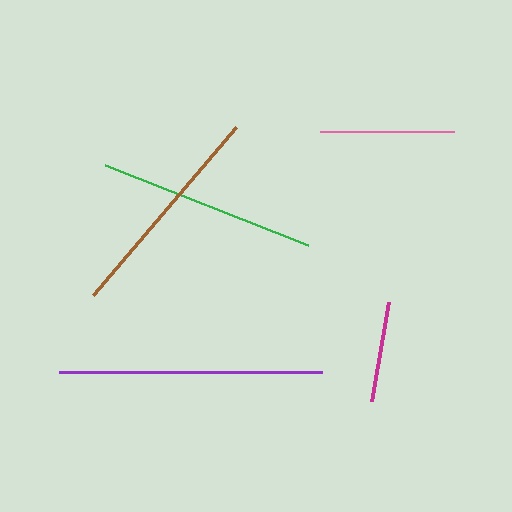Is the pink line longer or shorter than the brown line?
The brown line is longer than the pink line.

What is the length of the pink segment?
The pink segment is approximately 134 pixels long.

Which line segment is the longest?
The purple line is the longest at approximately 262 pixels.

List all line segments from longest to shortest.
From longest to shortest: purple, brown, green, pink, magenta.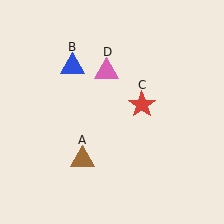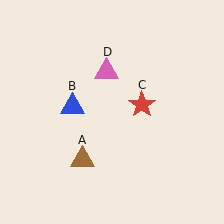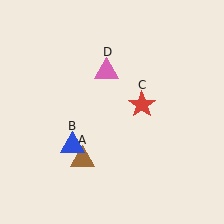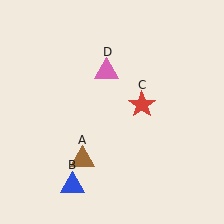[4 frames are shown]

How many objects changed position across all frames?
1 object changed position: blue triangle (object B).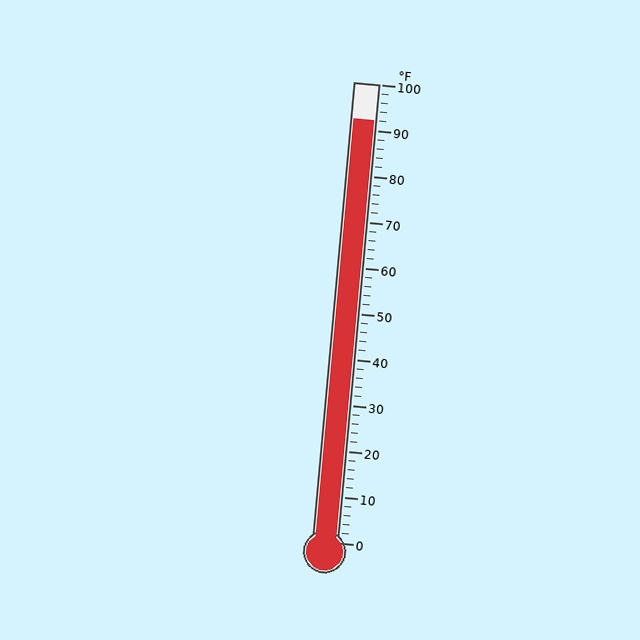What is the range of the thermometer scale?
The thermometer scale ranges from 0°F to 100°F.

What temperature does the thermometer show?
The thermometer shows approximately 92°F.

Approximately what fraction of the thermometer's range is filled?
The thermometer is filled to approximately 90% of its range.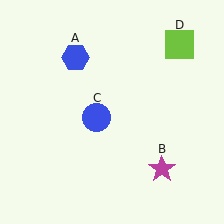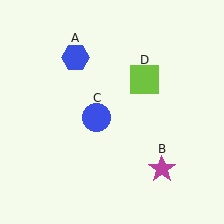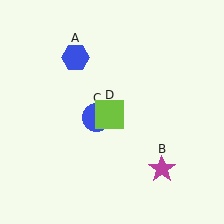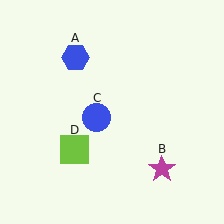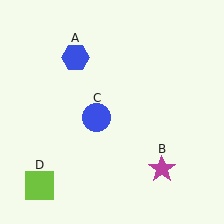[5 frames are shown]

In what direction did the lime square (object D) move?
The lime square (object D) moved down and to the left.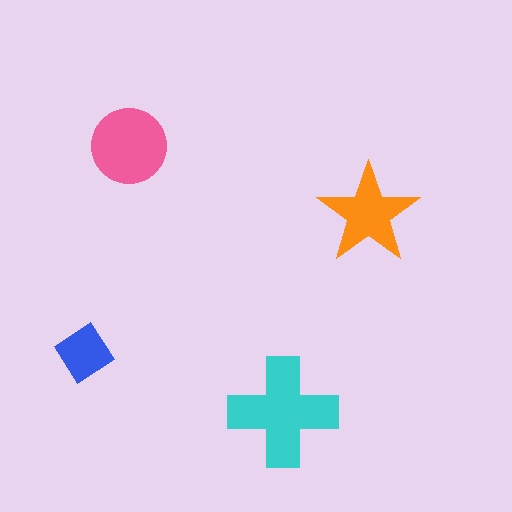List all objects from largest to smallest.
The cyan cross, the pink circle, the orange star, the blue diamond.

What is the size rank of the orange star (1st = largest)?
3rd.